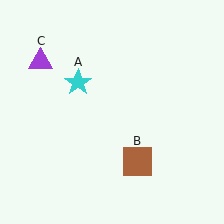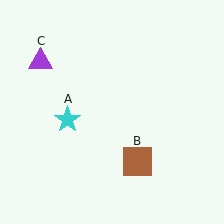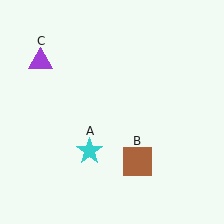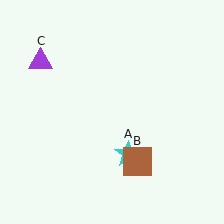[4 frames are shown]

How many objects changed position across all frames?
1 object changed position: cyan star (object A).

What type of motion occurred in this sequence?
The cyan star (object A) rotated counterclockwise around the center of the scene.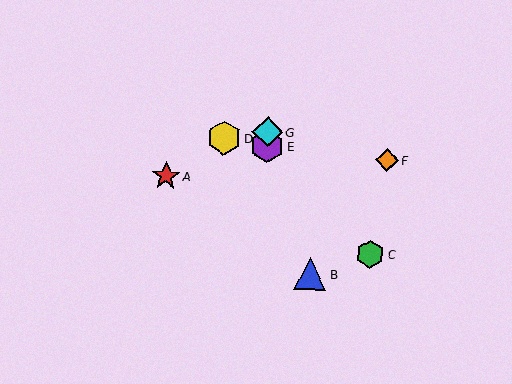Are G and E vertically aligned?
Yes, both are at x≈268.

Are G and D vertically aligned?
No, G is at x≈268 and D is at x≈224.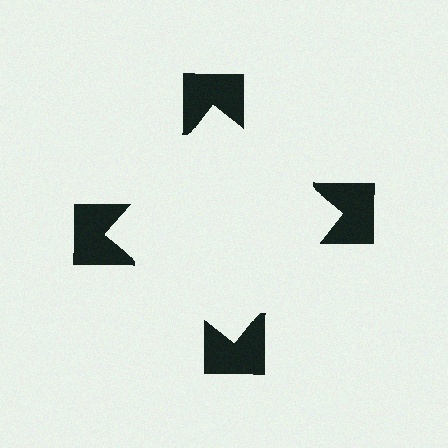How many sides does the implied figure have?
4 sides.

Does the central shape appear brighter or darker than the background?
It typically appears slightly brighter than the background, even though no actual brightness change is drawn.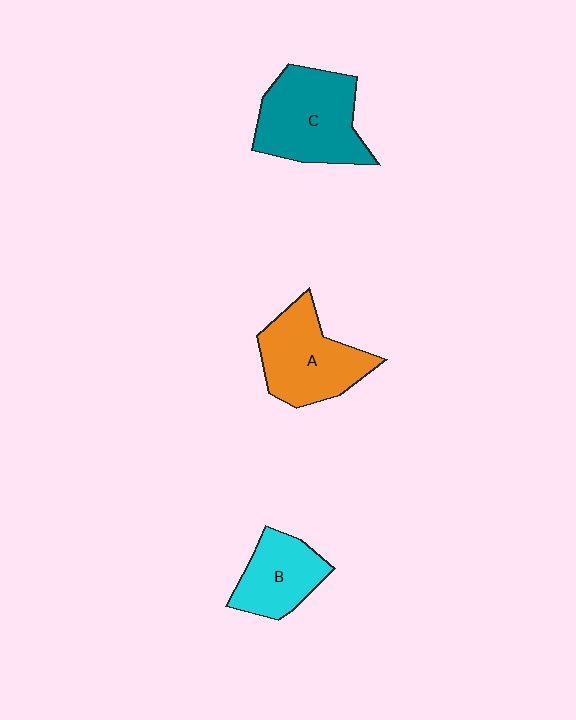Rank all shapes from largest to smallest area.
From largest to smallest: C (teal), A (orange), B (cyan).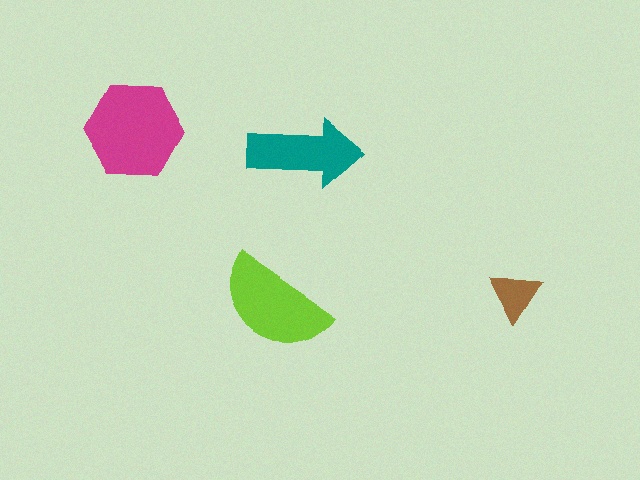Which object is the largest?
The magenta hexagon.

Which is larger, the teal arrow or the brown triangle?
The teal arrow.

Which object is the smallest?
The brown triangle.